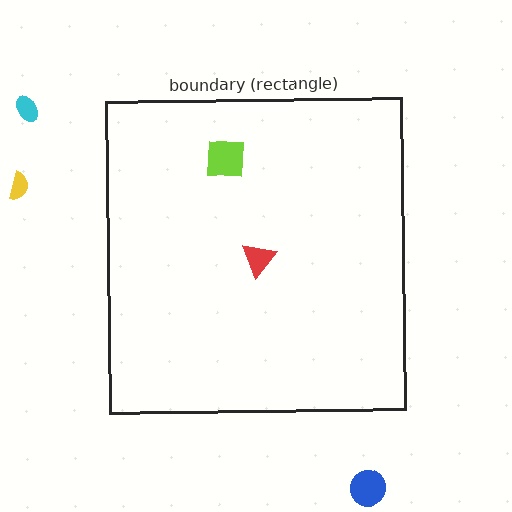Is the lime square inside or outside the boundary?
Inside.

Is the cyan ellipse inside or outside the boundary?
Outside.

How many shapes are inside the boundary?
2 inside, 3 outside.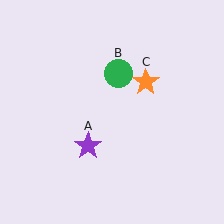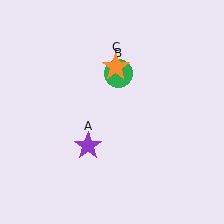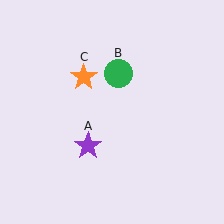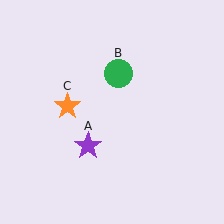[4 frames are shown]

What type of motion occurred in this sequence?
The orange star (object C) rotated counterclockwise around the center of the scene.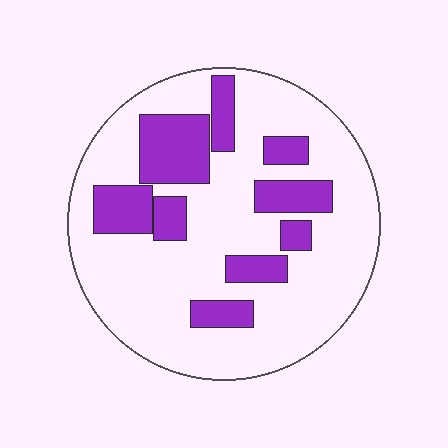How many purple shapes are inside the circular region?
9.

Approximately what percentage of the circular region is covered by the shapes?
Approximately 25%.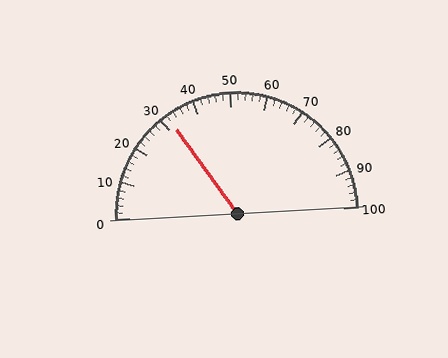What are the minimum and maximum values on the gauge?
The gauge ranges from 0 to 100.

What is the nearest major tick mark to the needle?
The nearest major tick mark is 30.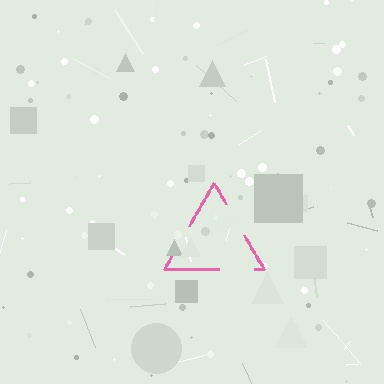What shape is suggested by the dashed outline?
The dashed outline suggests a triangle.